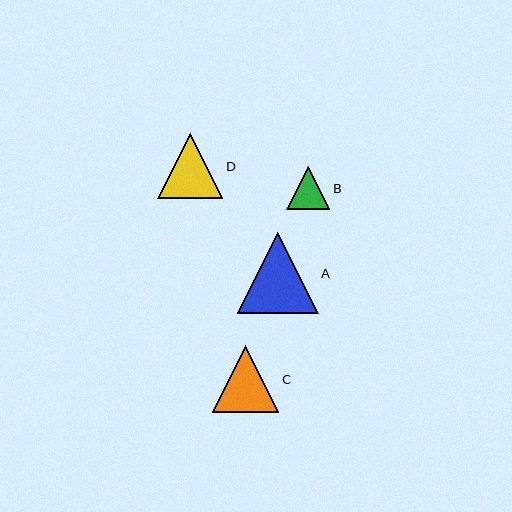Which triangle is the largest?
Triangle A is the largest with a size of approximately 81 pixels.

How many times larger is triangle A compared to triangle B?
Triangle A is approximately 1.9 times the size of triangle B.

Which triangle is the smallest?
Triangle B is the smallest with a size of approximately 43 pixels.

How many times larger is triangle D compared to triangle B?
Triangle D is approximately 1.5 times the size of triangle B.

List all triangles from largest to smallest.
From largest to smallest: A, C, D, B.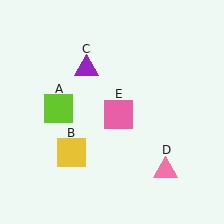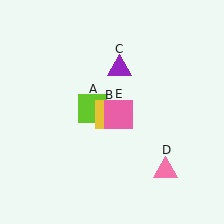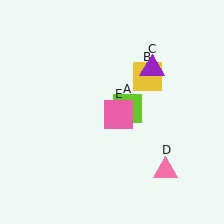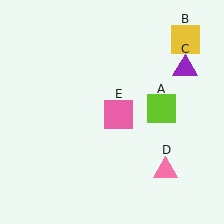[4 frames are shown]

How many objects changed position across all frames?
3 objects changed position: lime square (object A), yellow square (object B), purple triangle (object C).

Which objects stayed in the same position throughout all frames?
Pink triangle (object D) and pink square (object E) remained stationary.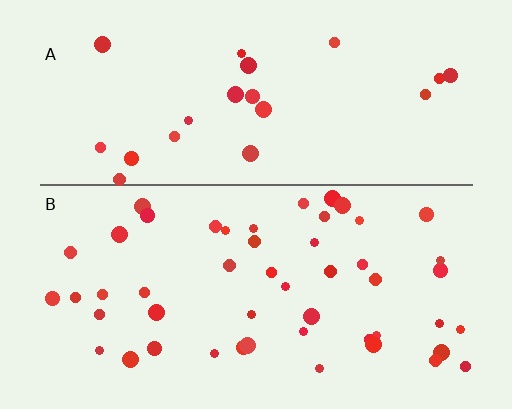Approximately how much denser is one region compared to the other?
Approximately 2.3× — region B over region A.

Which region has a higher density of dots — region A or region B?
B (the bottom).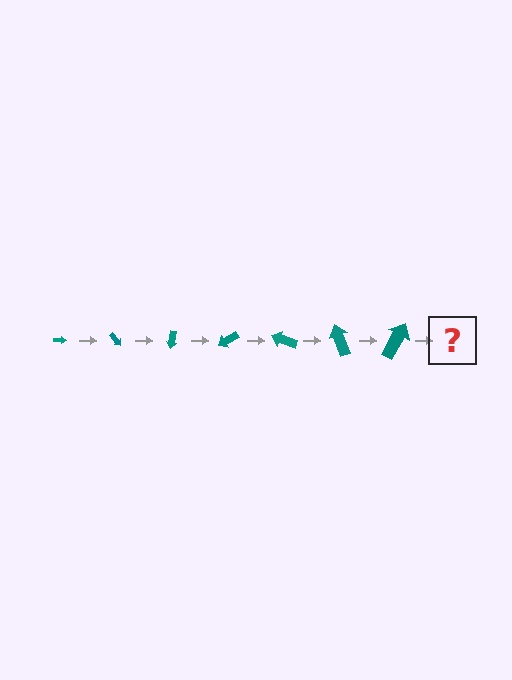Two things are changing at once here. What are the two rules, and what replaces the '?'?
The two rules are that the arrow grows larger each step and it rotates 50 degrees each step. The '?' should be an arrow, larger than the previous one and rotated 350 degrees from the start.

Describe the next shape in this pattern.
It should be an arrow, larger than the previous one and rotated 350 degrees from the start.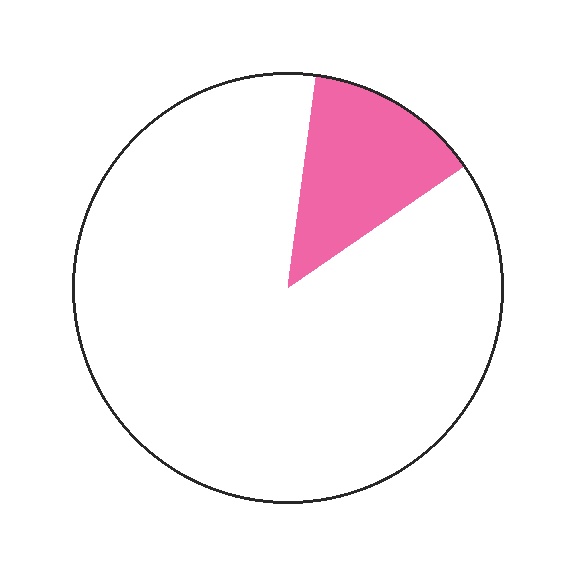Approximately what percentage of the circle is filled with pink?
Approximately 15%.